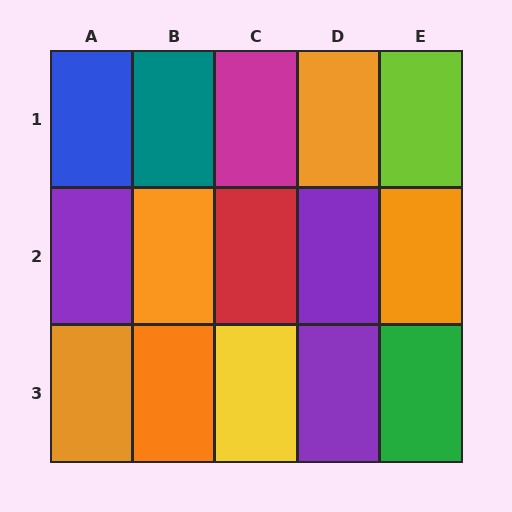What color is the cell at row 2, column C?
Red.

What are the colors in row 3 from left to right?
Orange, orange, yellow, purple, green.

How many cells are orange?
5 cells are orange.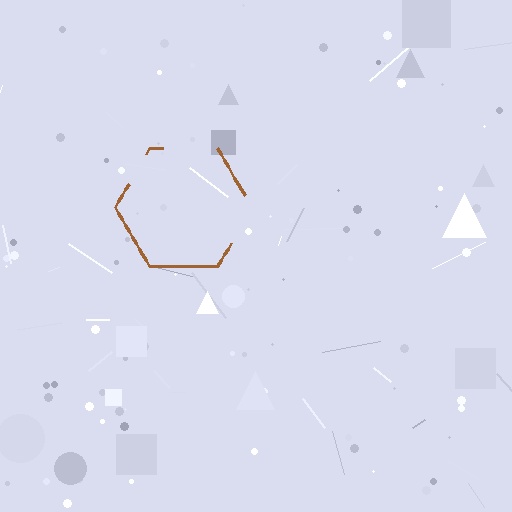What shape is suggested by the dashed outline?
The dashed outline suggests a hexagon.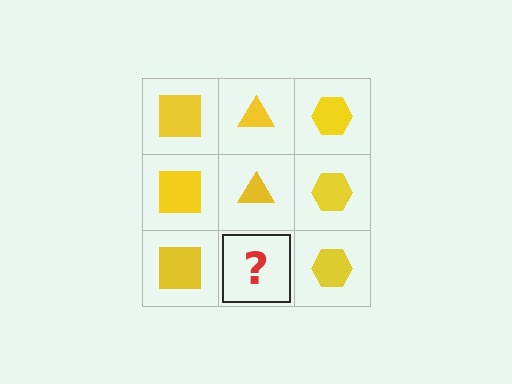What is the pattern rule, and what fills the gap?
The rule is that each column has a consistent shape. The gap should be filled with a yellow triangle.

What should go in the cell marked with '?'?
The missing cell should contain a yellow triangle.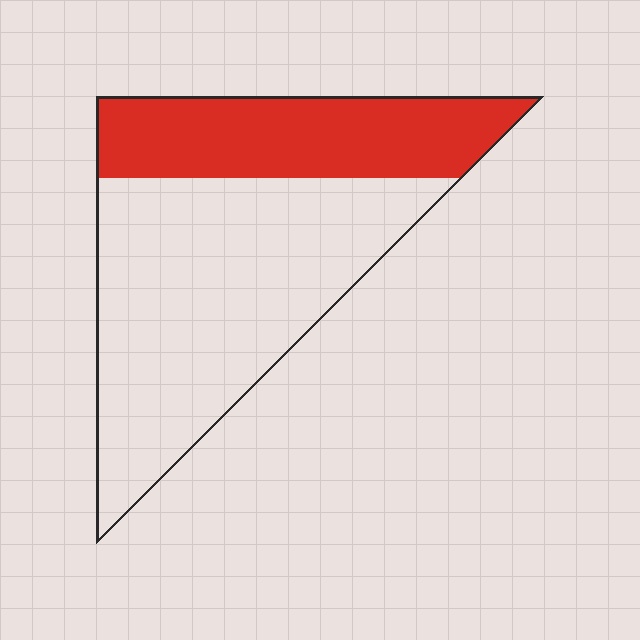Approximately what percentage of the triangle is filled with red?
Approximately 35%.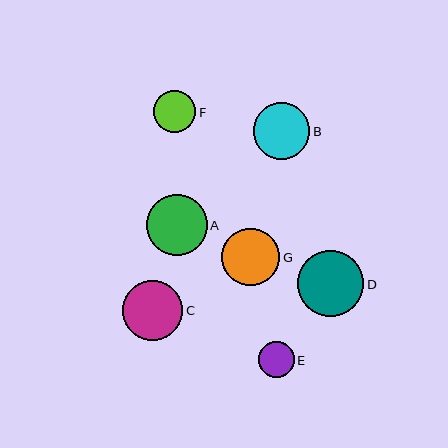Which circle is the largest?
Circle D is the largest with a size of approximately 66 pixels.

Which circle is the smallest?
Circle E is the smallest with a size of approximately 36 pixels.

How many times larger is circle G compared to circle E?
Circle G is approximately 1.6 times the size of circle E.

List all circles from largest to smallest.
From largest to smallest: D, A, C, G, B, F, E.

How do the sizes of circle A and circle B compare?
Circle A and circle B are approximately the same size.